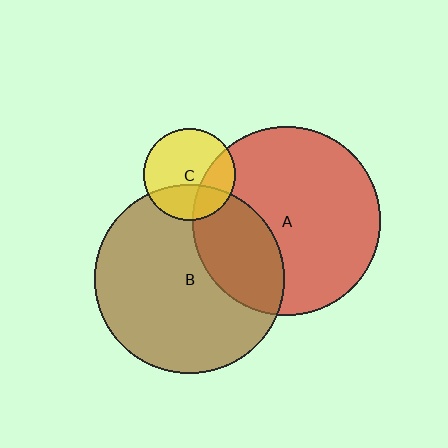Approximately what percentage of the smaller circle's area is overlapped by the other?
Approximately 30%.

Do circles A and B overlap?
Yes.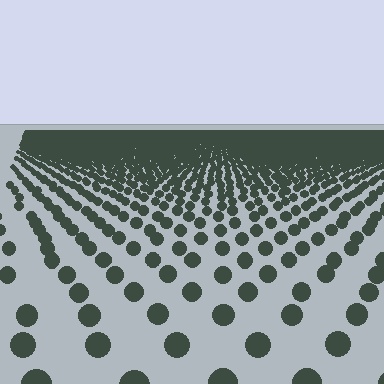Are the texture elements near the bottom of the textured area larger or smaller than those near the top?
Larger. Near the bottom, elements are closer to the viewer and appear at a bigger on-screen size.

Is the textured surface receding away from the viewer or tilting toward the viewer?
The surface is receding away from the viewer. Texture elements get smaller and denser toward the top.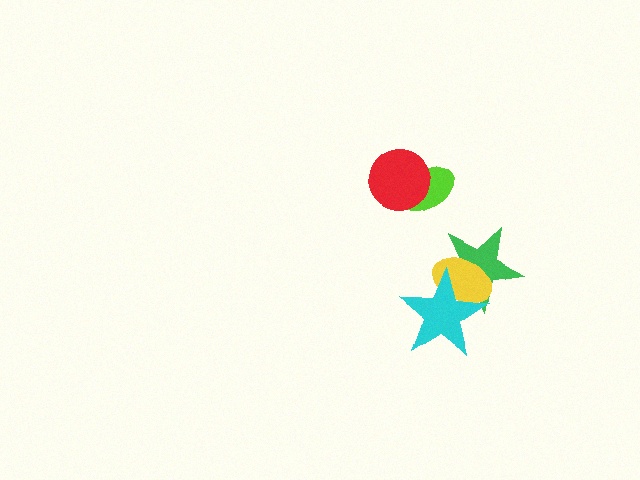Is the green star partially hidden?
Yes, it is partially covered by another shape.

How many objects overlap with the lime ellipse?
1 object overlaps with the lime ellipse.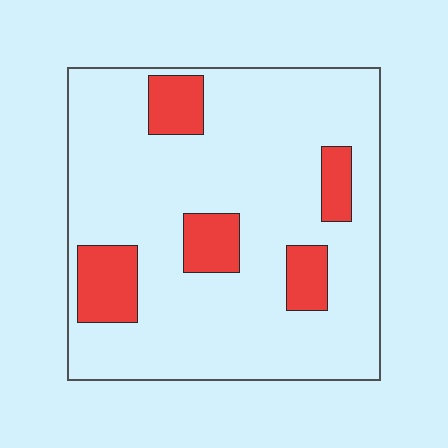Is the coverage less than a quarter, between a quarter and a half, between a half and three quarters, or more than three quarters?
Less than a quarter.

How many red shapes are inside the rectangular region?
5.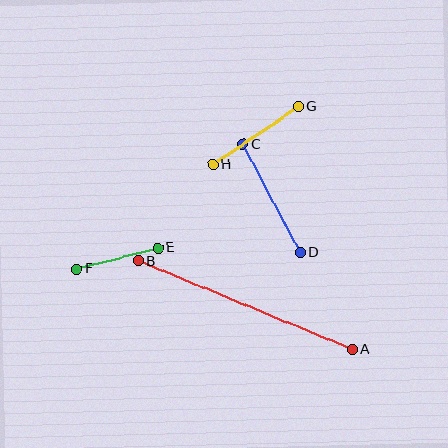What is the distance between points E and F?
The distance is approximately 83 pixels.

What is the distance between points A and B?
The distance is approximately 232 pixels.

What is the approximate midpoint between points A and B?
The midpoint is at approximately (245, 305) pixels.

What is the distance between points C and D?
The distance is approximately 122 pixels.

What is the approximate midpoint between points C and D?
The midpoint is at approximately (271, 198) pixels.